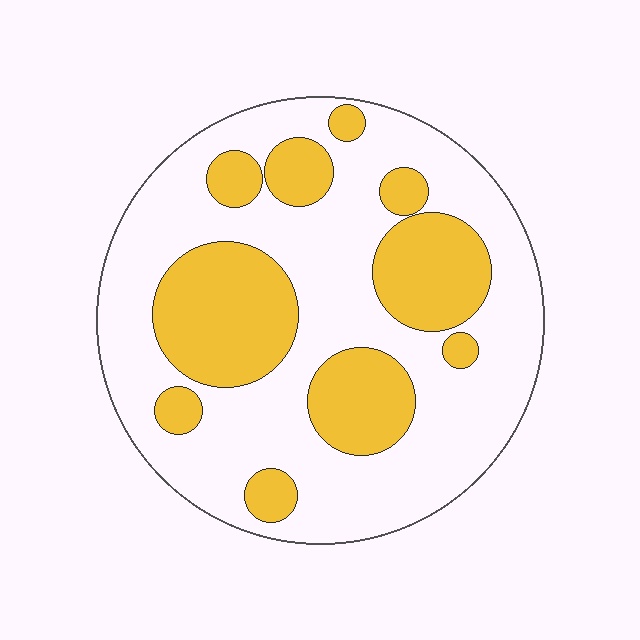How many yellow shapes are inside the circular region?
10.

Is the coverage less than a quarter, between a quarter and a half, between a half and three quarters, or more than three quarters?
Between a quarter and a half.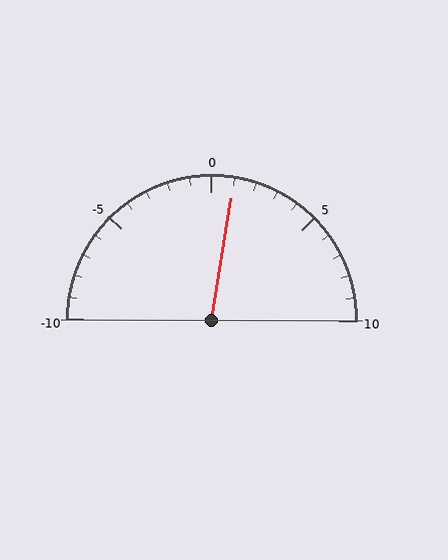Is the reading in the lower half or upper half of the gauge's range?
The reading is in the upper half of the range (-10 to 10).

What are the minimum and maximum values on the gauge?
The gauge ranges from -10 to 10.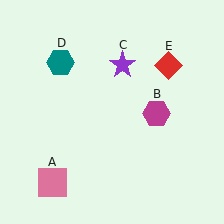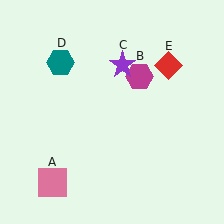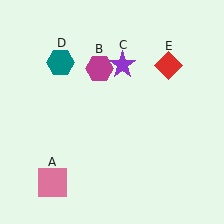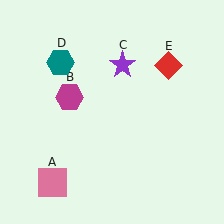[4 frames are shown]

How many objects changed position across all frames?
1 object changed position: magenta hexagon (object B).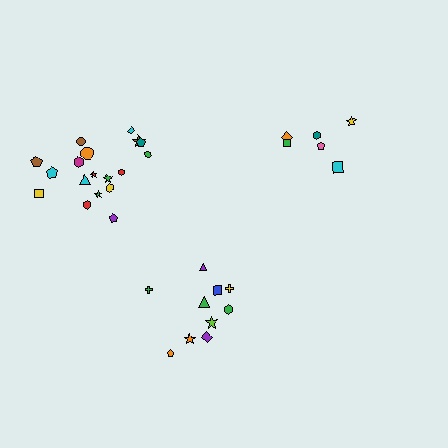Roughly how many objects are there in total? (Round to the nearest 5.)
Roughly 35 objects in total.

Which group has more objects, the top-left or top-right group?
The top-left group.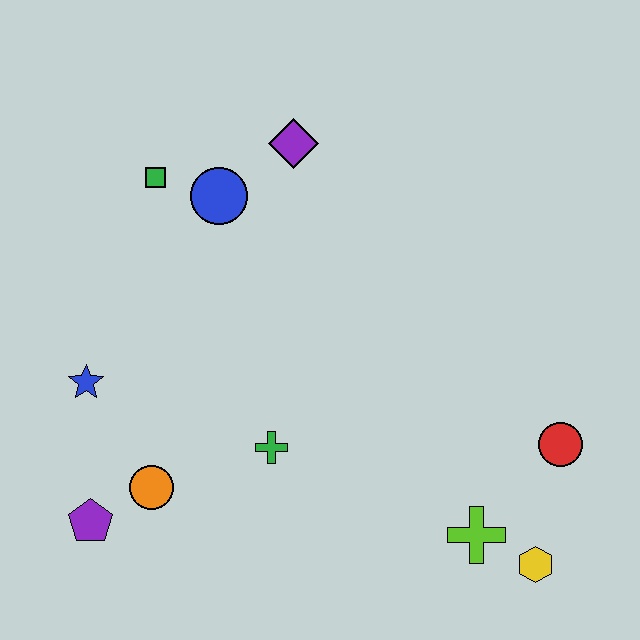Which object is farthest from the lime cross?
The green square is farthest from the lime cross.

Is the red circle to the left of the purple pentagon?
No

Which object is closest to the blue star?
The orange circle is closest to the blue star.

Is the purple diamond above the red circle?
Yes